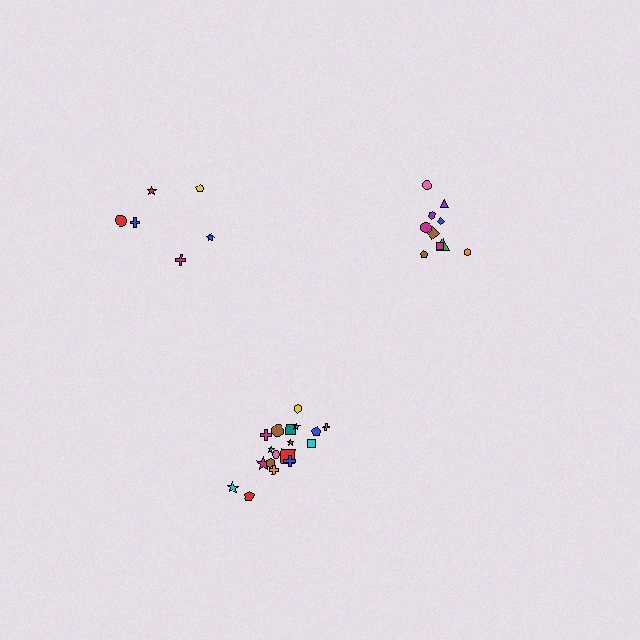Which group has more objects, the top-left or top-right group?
The top-right group.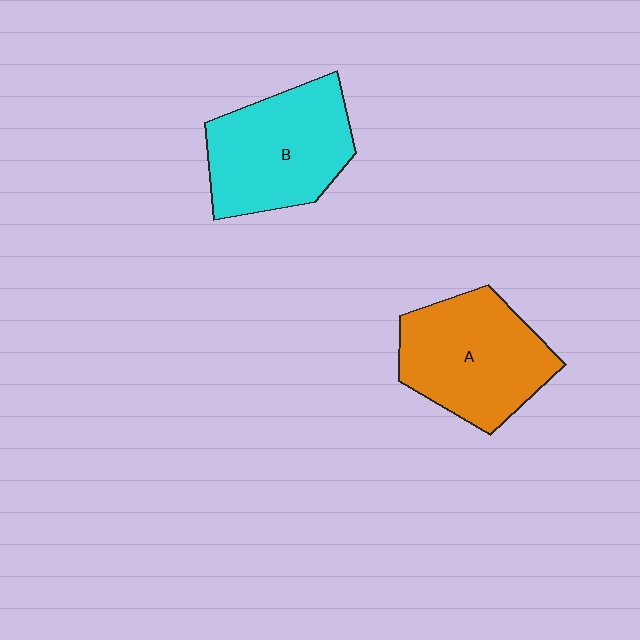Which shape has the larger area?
Shape A (orange).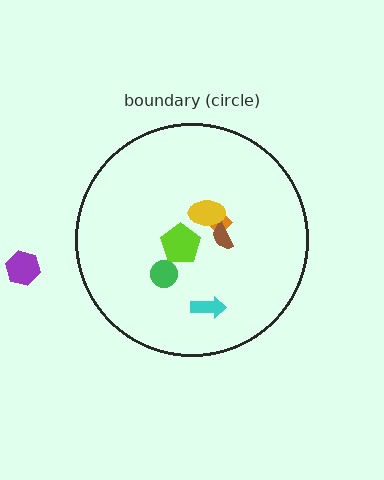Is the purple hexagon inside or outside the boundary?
Outside.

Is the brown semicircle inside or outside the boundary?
Inside.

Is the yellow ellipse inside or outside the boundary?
Inside.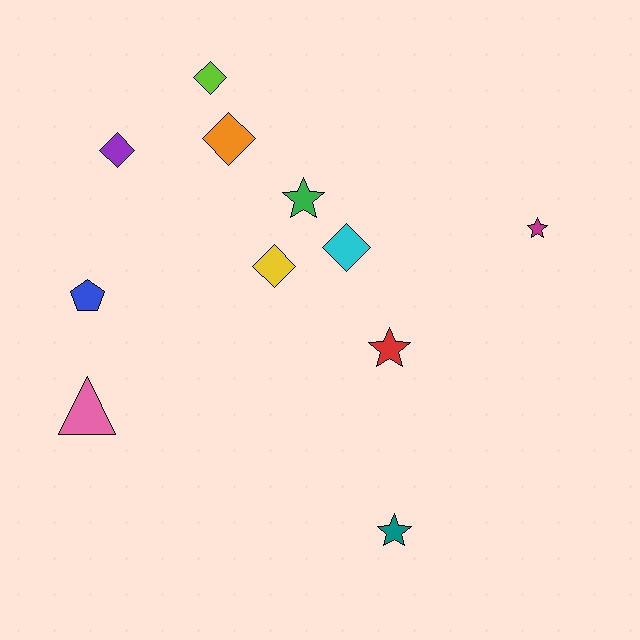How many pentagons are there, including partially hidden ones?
There is 1 pentagon.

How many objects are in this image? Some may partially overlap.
There are 11 objects.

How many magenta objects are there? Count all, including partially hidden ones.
There is 1 magenta object.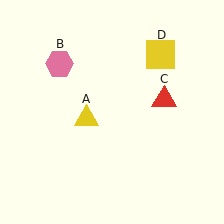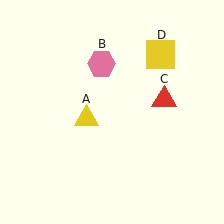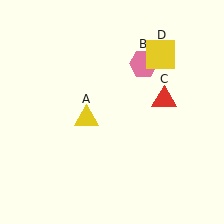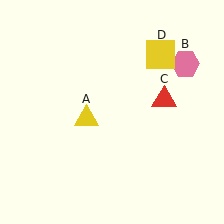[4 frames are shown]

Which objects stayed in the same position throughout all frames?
Yellow triangle (object A) and red triangle (object C) and yellow square (object D) remained stationary.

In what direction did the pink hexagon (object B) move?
The pink hexagon (object B) moved right.